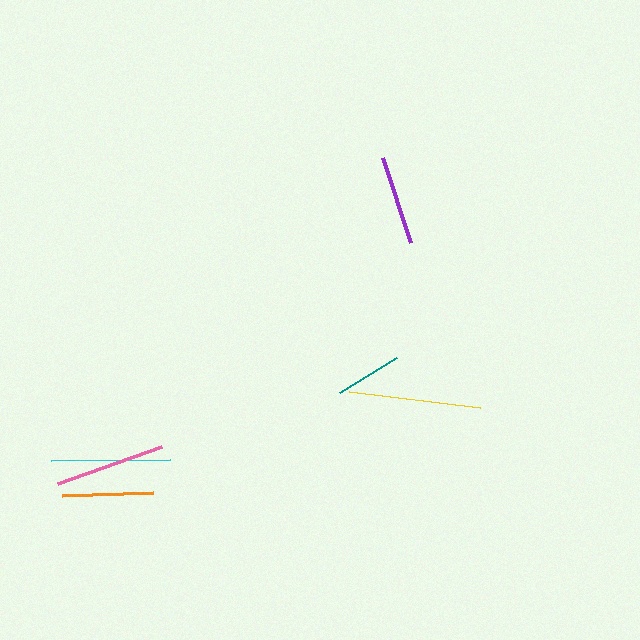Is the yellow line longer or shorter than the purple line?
The yellow line is longer than the purple line.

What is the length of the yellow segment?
The yellow segment is approximately 131 pixels long.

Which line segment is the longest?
The yellow line is the longest at approximately 131 pixels.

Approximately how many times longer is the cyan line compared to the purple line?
The cyan line is approximately 1.3 times the length of the purple line.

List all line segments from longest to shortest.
From longest to shortest: yellow, cyan, pink, orange, purple, teal.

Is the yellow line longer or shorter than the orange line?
The yellow line is longer than the orange line.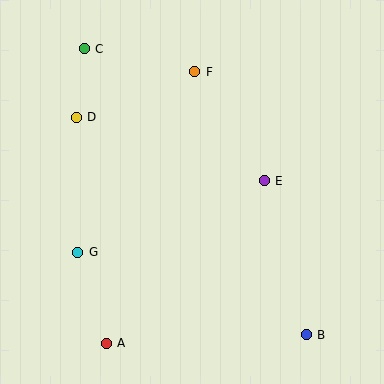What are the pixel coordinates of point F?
Point F is at (195, 72).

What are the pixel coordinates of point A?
Point A is at (106, 343).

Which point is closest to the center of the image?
Point E at (264, 181) is closest to the center.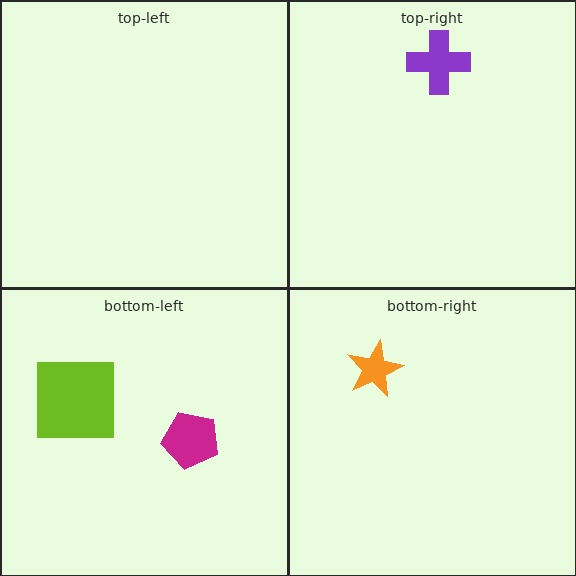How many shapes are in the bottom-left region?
2.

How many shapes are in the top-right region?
1.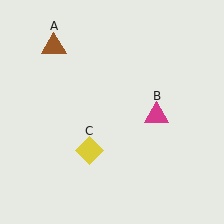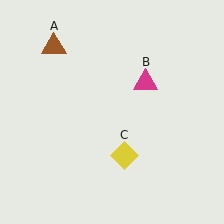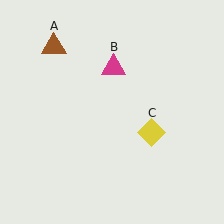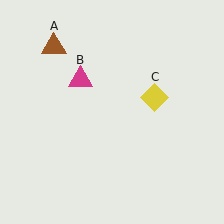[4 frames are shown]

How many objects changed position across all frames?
2 objects changed position: magenta triangle (object B), yellow diamond (object C).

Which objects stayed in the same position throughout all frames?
Brown triangle (object A) remained stationary.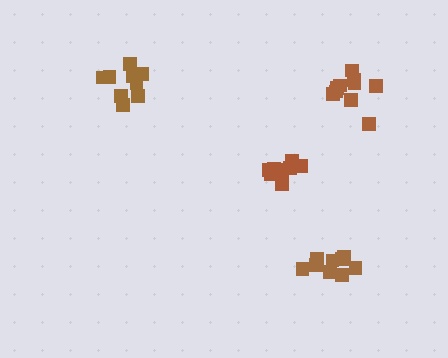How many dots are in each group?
Group 1: 10 dots, Group 2: 9 dots, Group 3: 9 dots, Group 4: 9 dots (37 total).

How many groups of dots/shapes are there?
There are 4 groups.